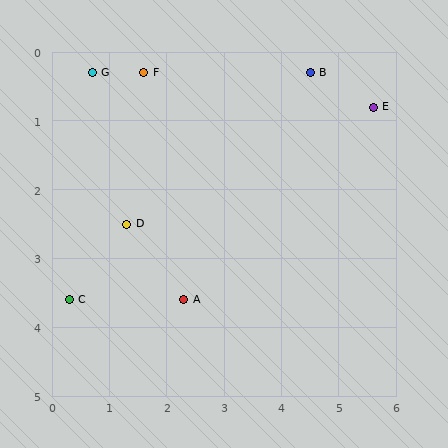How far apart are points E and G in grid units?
Points E and G are about 4.9 grid units apart.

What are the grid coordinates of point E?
Point E is at approximately (5.6, 0.8).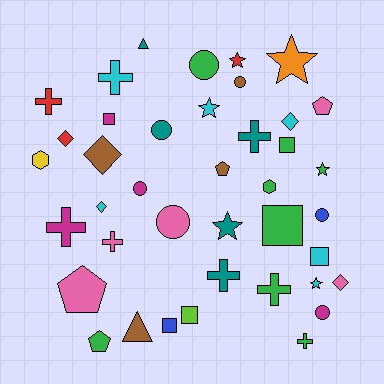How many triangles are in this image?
There are 2 triangles.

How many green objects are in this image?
There are 8 green objects.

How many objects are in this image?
There are 40 objects.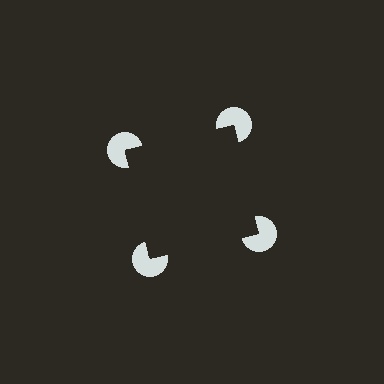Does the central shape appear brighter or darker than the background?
It typically appears slightly darker than the background, even though no actual brightness change is drawn.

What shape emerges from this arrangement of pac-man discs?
An illusory square — its edges are inferred from the aligned wedge cuts in the pac-man discs, not physically drawn.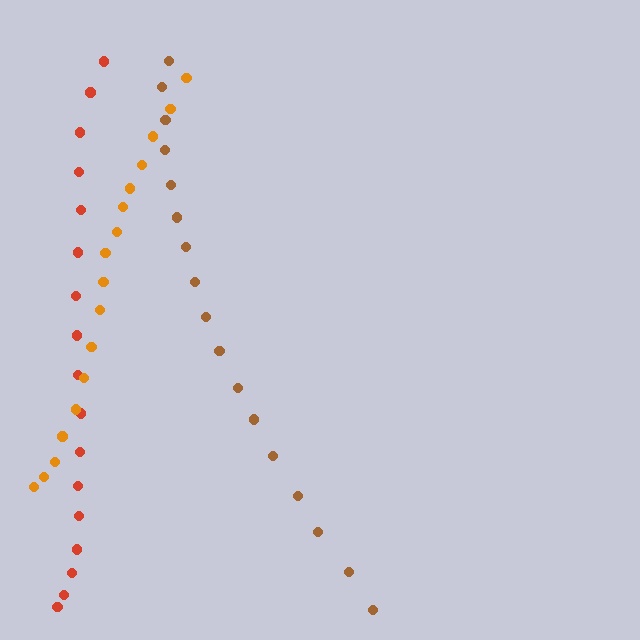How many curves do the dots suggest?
There are 3 distinct paths.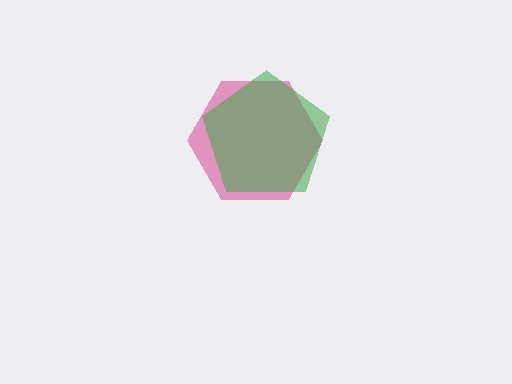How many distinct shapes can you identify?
There are 2 distinct shapes: a magenta hexagon, a green pentagon.